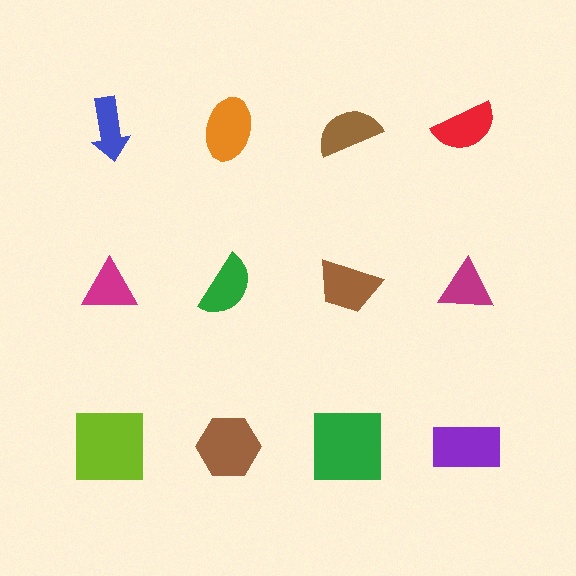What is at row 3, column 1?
A lime square.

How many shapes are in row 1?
4 shapes.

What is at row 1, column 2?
An orange ellipse.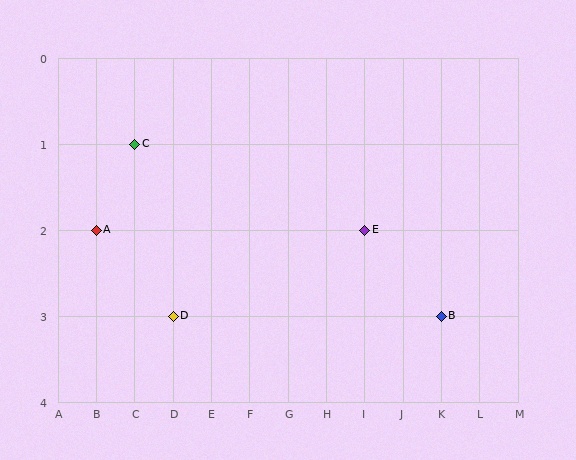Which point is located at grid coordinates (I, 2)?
Point E is at (I, 2).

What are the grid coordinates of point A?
Point A is at grid coordinates (B, 2).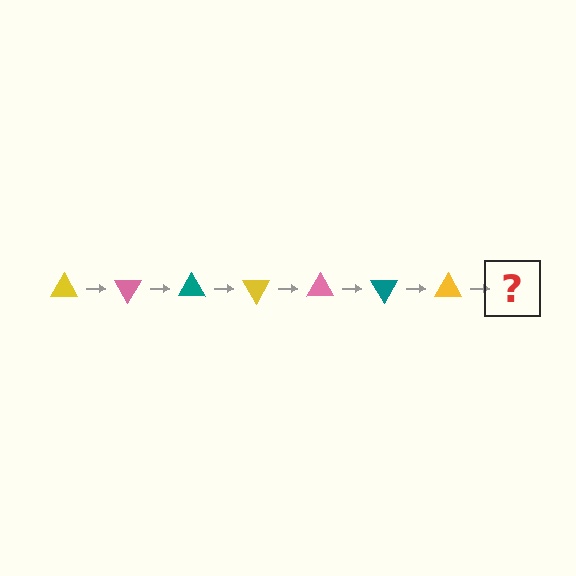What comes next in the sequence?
The next element should be a pink triangle, rotated 420 degrees from the start.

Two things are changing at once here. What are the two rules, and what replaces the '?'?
The two rules are that it rotates 60 degrees each step and the color cycles through yellow, pink, and teal. The '?' should be a pink triangle, rotated 420 degrees from the start.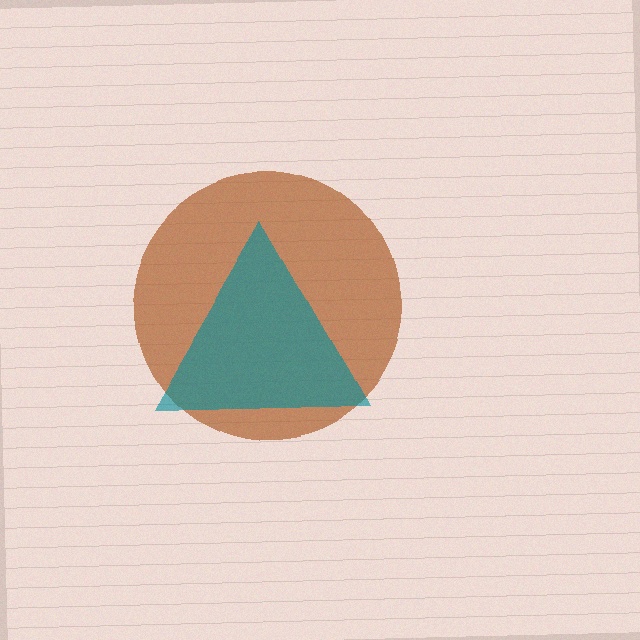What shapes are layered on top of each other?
The layered shapes are: a brown circle, a teal triangle.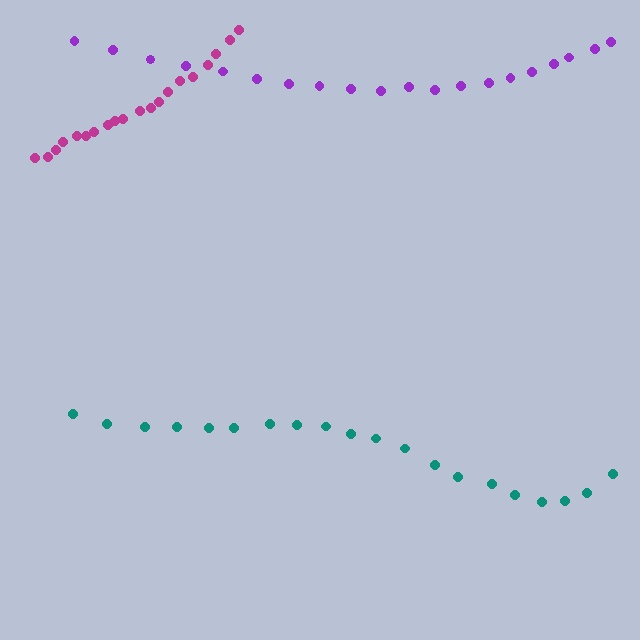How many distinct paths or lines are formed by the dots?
There are 3 distinct paths.